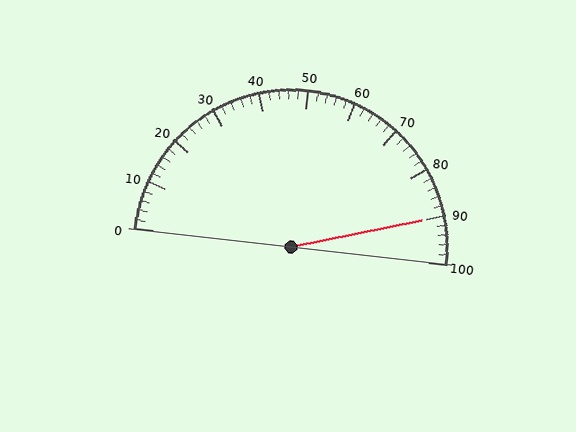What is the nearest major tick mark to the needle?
The nearest major tick mark is 90.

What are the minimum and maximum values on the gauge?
The gauge ranges from 0 to 100.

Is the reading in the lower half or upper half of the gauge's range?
The reading is in the upper half of the range (0 to 100).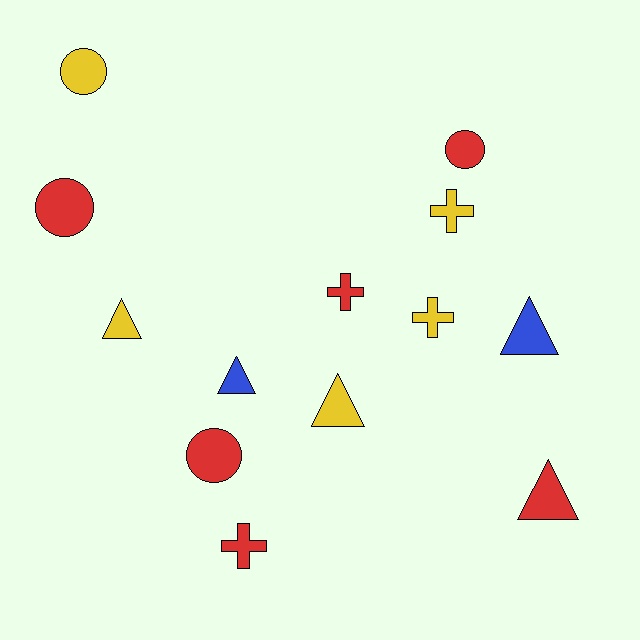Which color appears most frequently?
Red, with 6 objects.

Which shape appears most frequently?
Triangle, with 5 objects.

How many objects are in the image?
There are 13 objects.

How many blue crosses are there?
There are no blue crosses.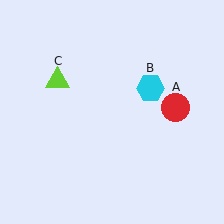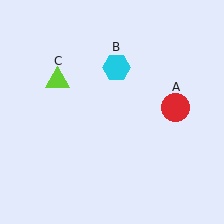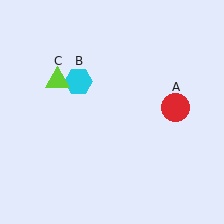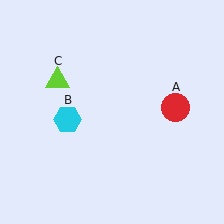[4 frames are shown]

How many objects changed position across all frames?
1 object changed position: cyan hexagon (object B).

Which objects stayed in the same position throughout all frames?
Red circle (object A) and lime triangle (object C) remained stationary.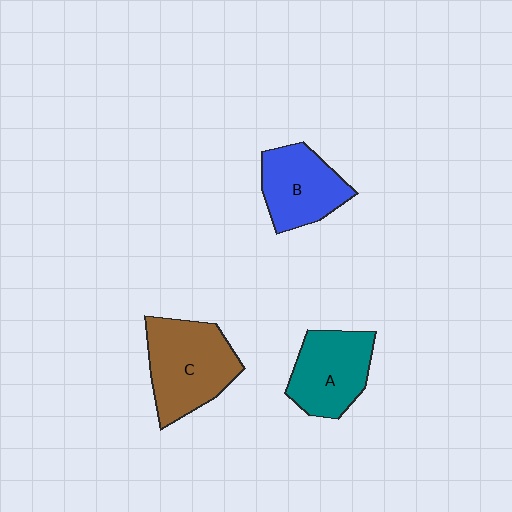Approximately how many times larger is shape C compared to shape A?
Approximately 1.2 times.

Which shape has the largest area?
Shape C (brown).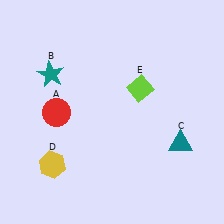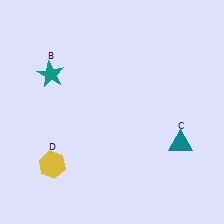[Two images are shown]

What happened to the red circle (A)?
The red circle (A) was removed in Image 2. It was in the bottom-left area of Image 1.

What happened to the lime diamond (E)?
The lime diamond (E) was removed in Image 2. It was in the top-right area of Image 1.